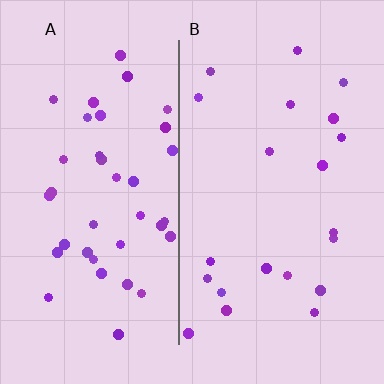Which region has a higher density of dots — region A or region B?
A (the left).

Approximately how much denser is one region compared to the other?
Approximately 1.9× — region A over region B.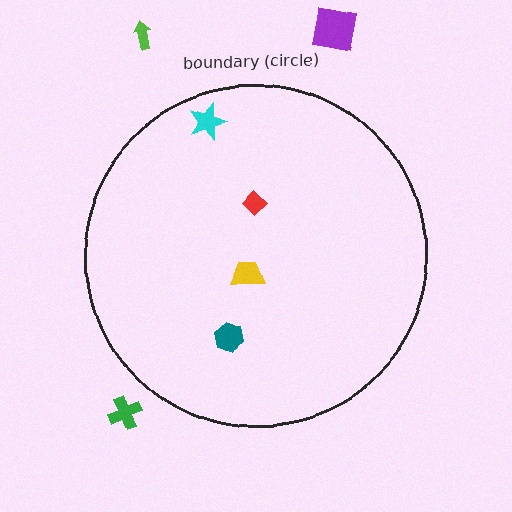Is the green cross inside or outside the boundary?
Outside.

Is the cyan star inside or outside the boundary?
Inside.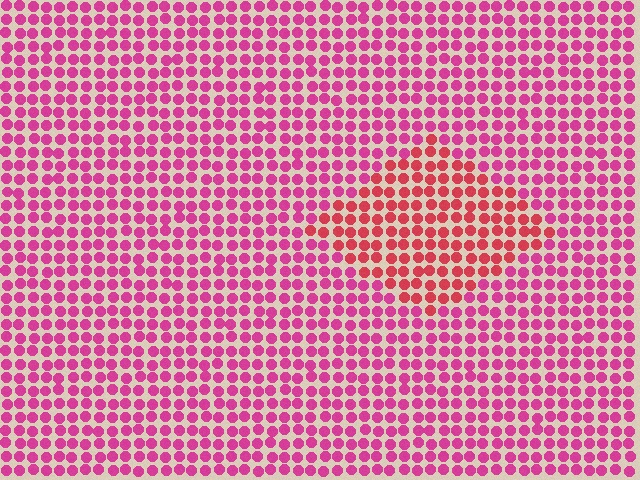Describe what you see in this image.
The image is filled with small magenta elements in a uniform arrangement. A diamond-shaped region is visible where the elements are tinted to a slightly different hue, forming a subtle color boundary.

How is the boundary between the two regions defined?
The boundary is defined purely by a slight shift in hue (about 28 degrees). Spacing, size, and orientation are identical on both sides.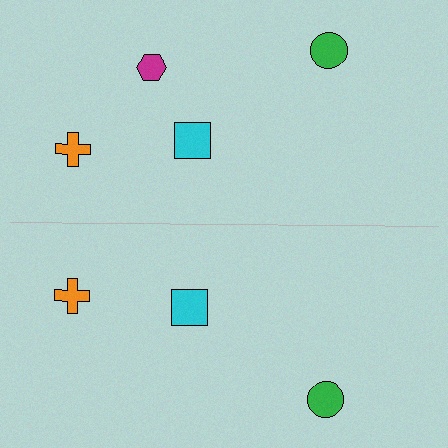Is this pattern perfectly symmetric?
No, the pattern is not perfectly symmetric. A magenta hexagon is missing from the bottom side.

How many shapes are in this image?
There are 7 shapes in this image.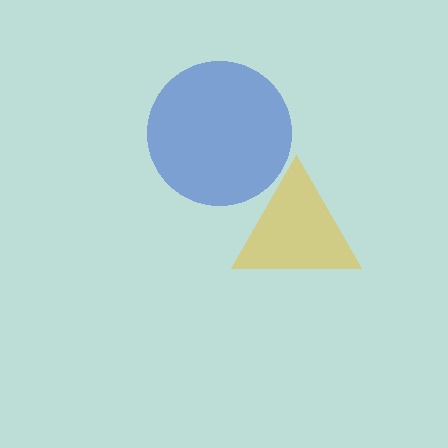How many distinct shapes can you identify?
There are 2 distinct shapes: a yellow triangle, a blue circle.